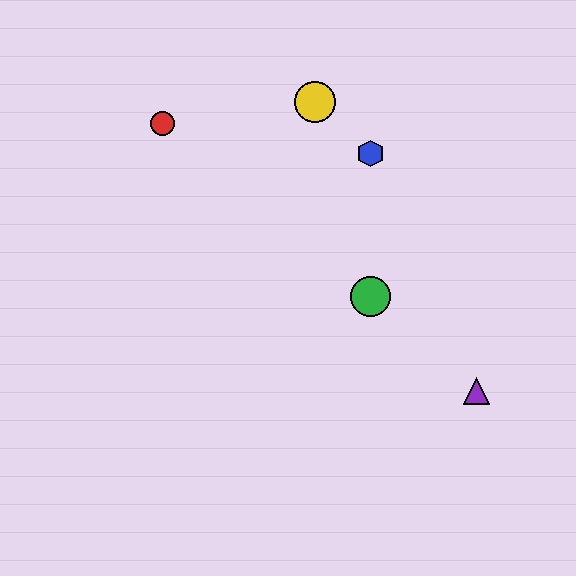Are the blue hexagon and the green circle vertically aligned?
Yes, both are at x≈370.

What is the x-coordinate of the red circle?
The red circle is at x≈163.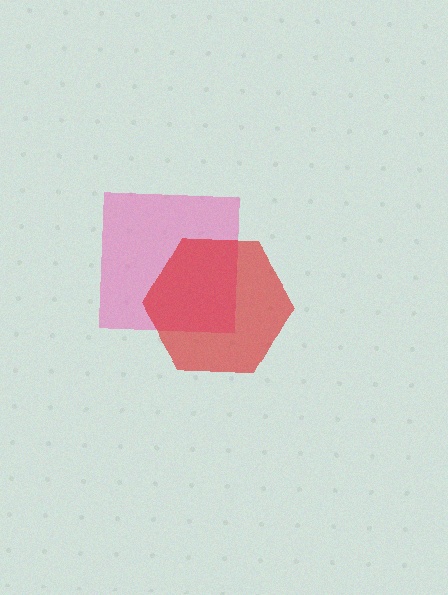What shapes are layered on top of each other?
The layered shapes are: a pink square, a red hexagon.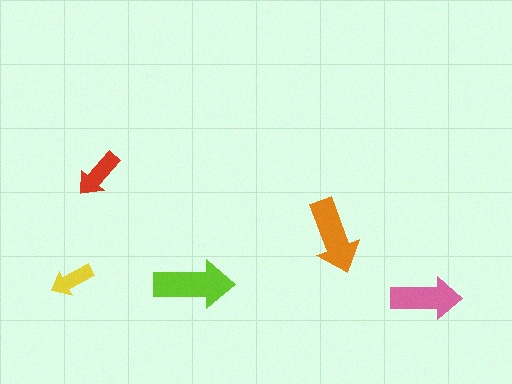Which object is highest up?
The red arrow is topmost.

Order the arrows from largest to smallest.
the lime one, the orange one, the pink one, the red one, the yellow one.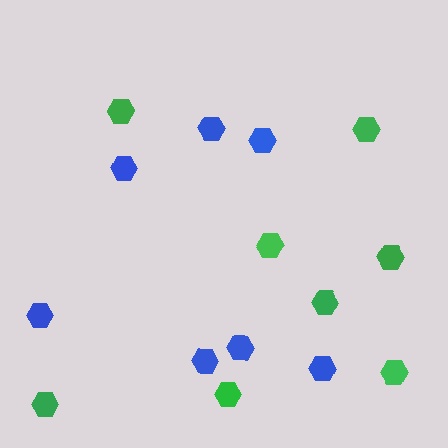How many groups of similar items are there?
There are 2 groups: one group of blue hexagons (7) and one group of green hexagons (8).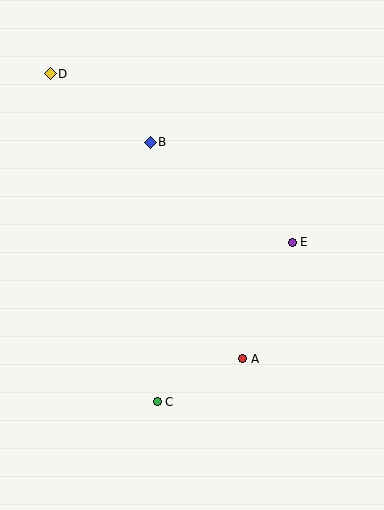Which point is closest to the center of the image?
Point E at (292, 242) is closest to the center.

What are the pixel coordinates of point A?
Point A is at (243, 359).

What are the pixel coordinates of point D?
Point D is at (50, 74).